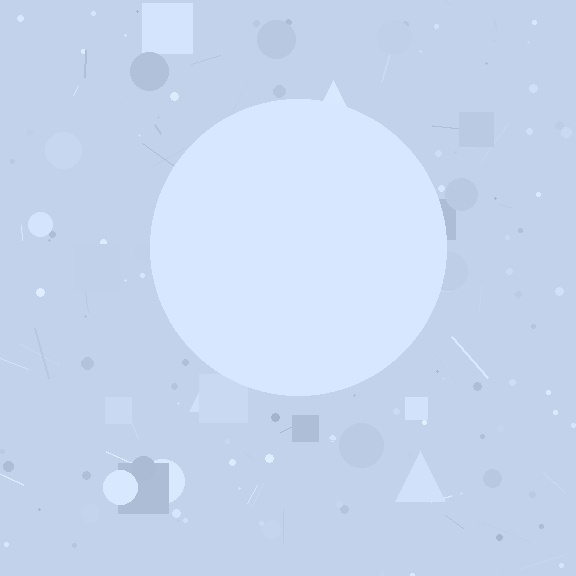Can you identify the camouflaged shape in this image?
The camouflaged shape is a circle.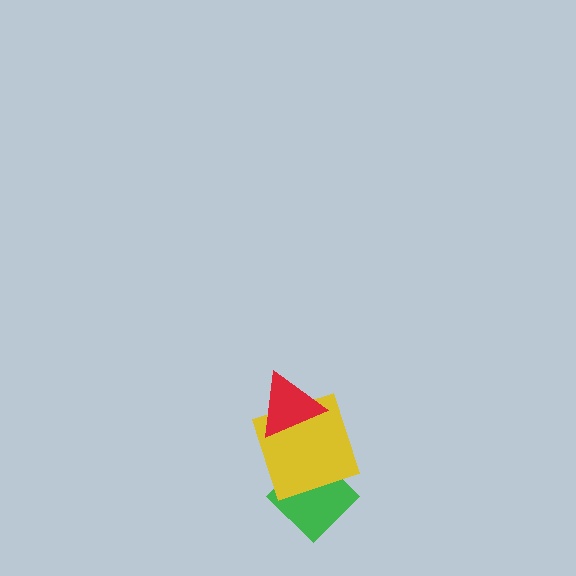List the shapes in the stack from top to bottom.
From top to bottom: the red triangle, the yellow square, the green diamond.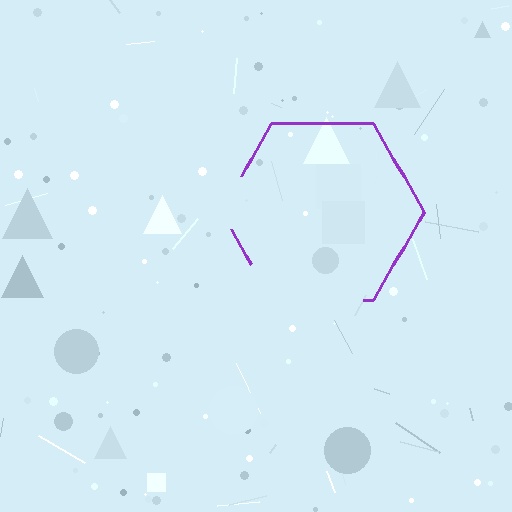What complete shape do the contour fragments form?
The contour fragments form a hexagon.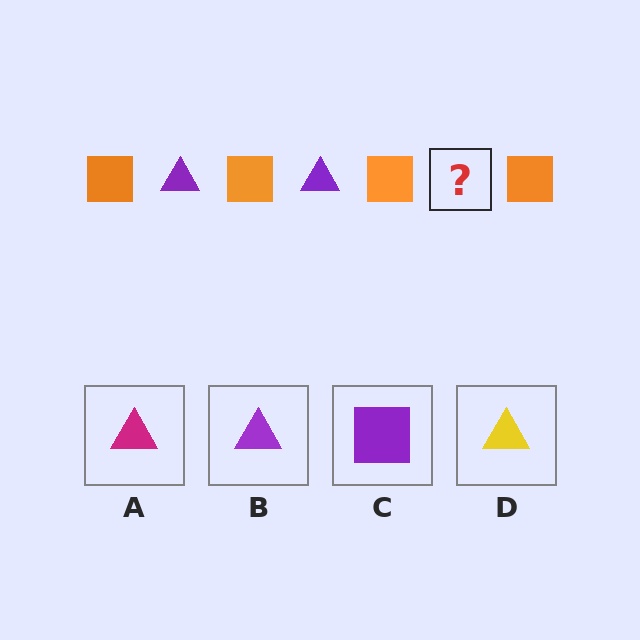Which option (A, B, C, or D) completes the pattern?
B.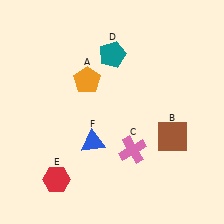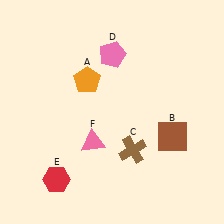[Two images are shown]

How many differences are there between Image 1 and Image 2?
There are 3 differences between the two images.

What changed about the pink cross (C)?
In Image 1, C is pink. In Image 2, it changed to brown.